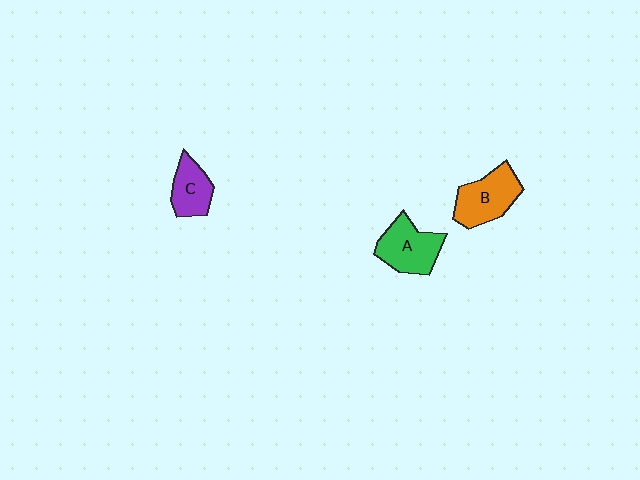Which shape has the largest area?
Shape B (orange).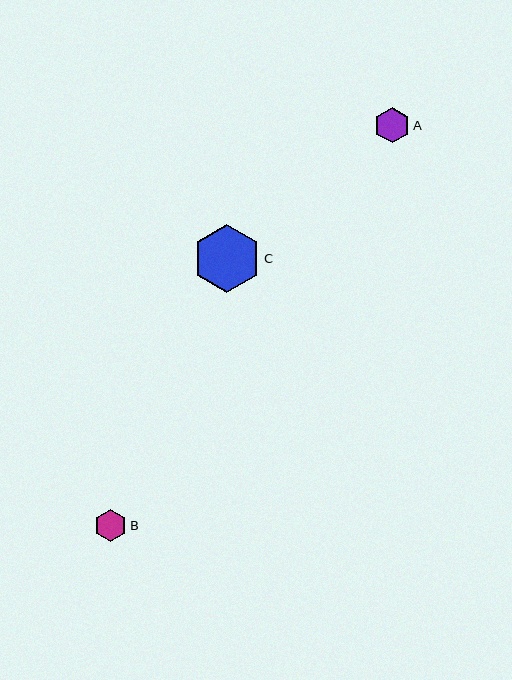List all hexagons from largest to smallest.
From largest to smallest: C, A, B.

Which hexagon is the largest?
Hexagon C is the largest with a size of approximately 67 pixels.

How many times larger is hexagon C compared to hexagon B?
Hexagon C is approximately 2.1 times the size of hexagon B.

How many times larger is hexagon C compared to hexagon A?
Hexagon C is approximately 1.9 times the size of hexagon A.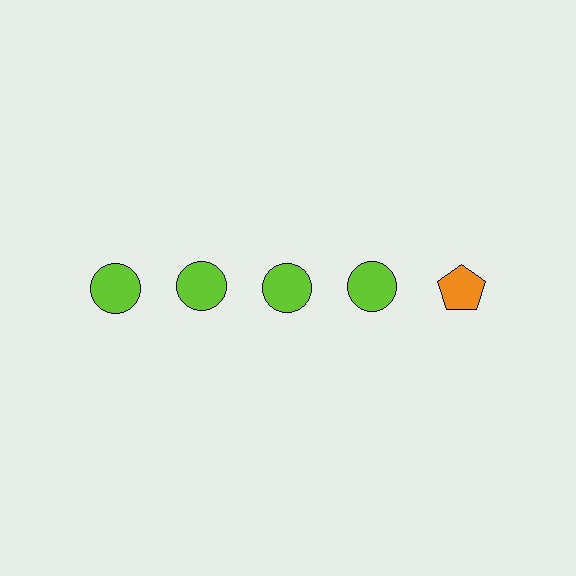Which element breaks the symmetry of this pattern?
The orange pentagon in the top row, rightmost column breaks the symmetry. All other shapes are lime circles.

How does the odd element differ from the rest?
It differs in both color (orange instead of lime) and shape (pentagon instead of circle).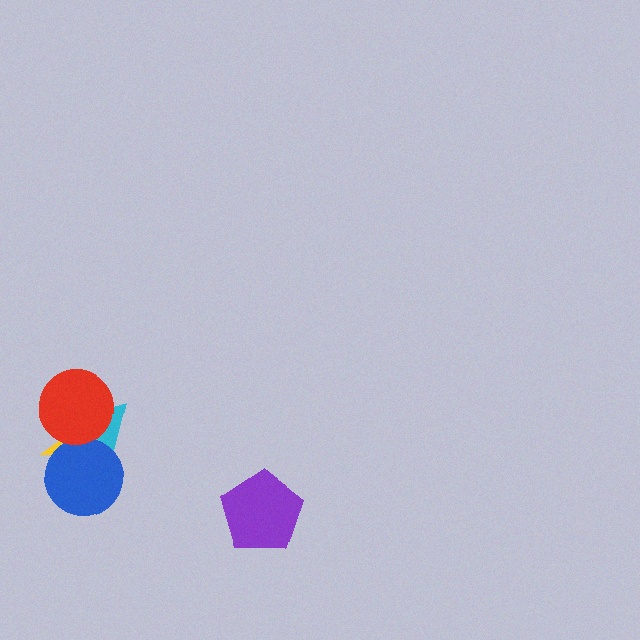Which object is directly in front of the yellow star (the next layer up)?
The blue circle is directly in front of the yellow star.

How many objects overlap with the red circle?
2 objects overlap with the red circle.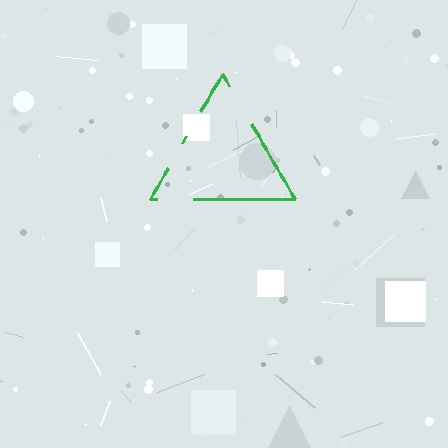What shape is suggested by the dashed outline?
The dashed outline suggests a triangle.